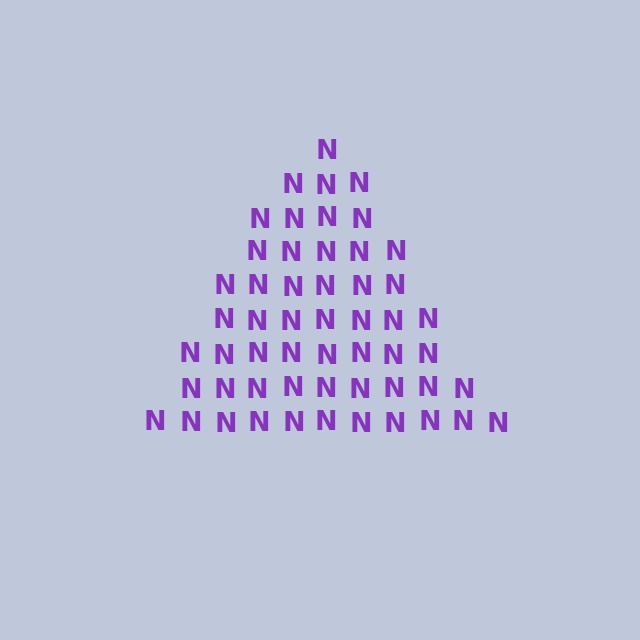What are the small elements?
The small elements are letter N's.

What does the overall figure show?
The overall figure shows a triangle.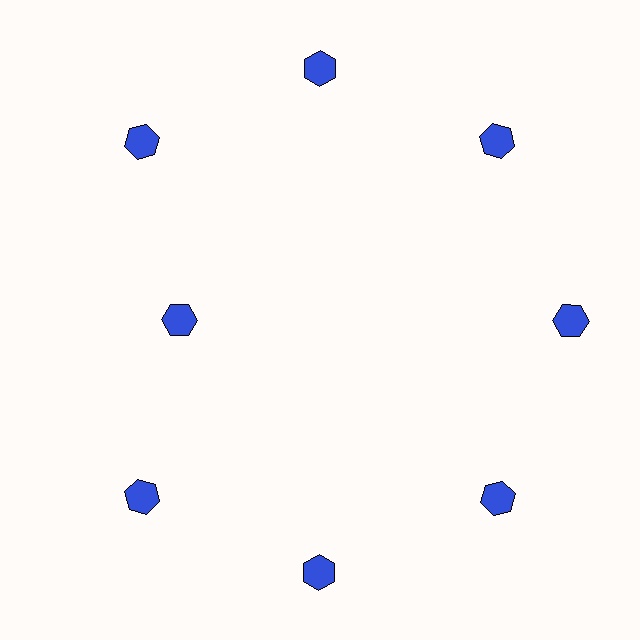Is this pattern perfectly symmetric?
No. The 8 blue hexagons are arranged in a ring, but one element near the 9 o'clock position is pulled inward toward the center, breaking the 8-fold rotational symmetry.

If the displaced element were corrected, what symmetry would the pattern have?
It would have 8-fold rotational symmetry — the pattern would map onto itself every 45 degrees.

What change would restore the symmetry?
The symmetry would be restored by moving it outward, back onto the ring so that all 8 hexagons sit at equal angles and equal distance from the center.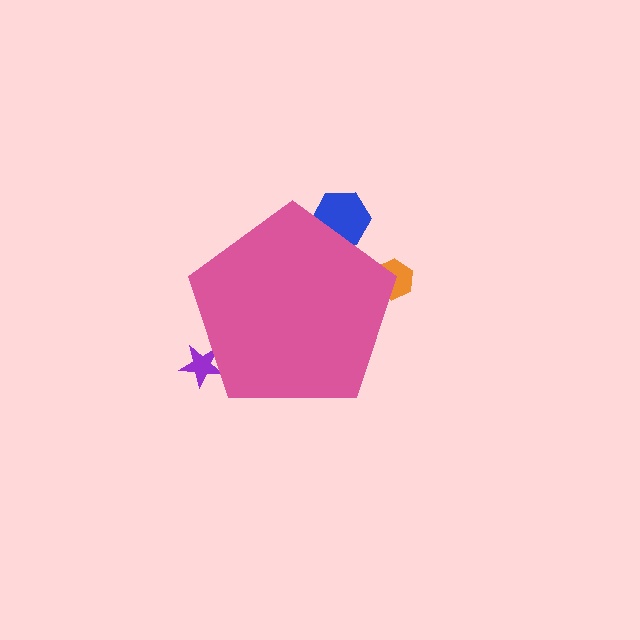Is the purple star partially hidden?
Yes, the purple star is partially hidden behind the pink pentagon.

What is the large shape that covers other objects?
A pink pentagon.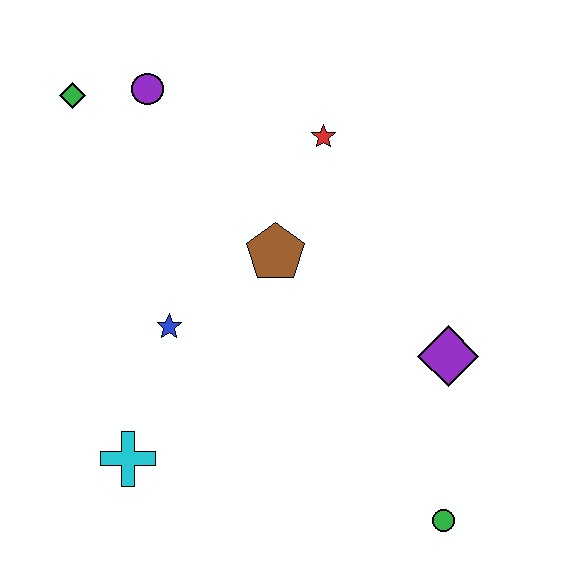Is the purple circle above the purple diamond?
Yes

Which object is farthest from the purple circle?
The green circle is farthest from the purple circle.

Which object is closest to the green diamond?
The purple circle is closest to the green diamond.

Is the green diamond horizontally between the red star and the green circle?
No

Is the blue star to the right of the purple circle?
Yes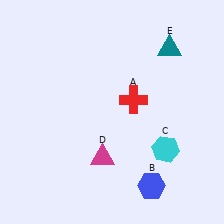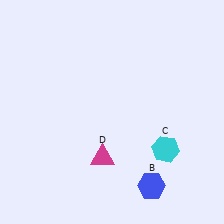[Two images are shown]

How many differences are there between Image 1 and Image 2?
There are 2 differences between the two images.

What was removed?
The red cross (A), the teal triangle (E) were removed in Image 2.